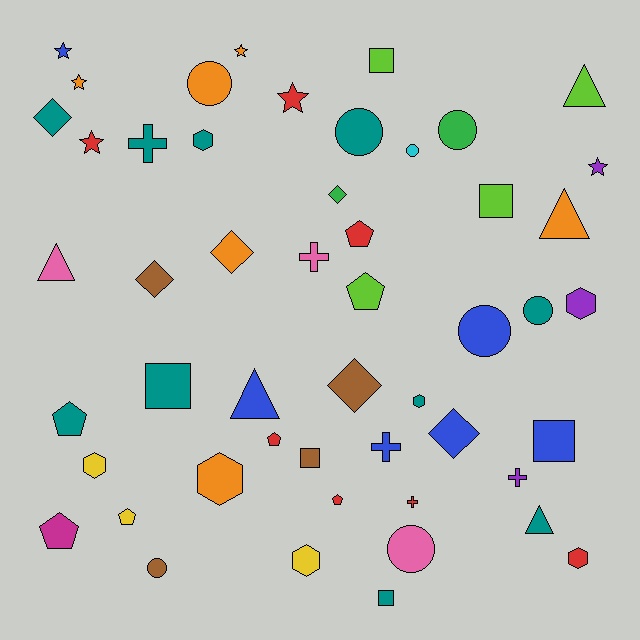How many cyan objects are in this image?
There is 1 cyan object.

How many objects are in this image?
There are 50 objects.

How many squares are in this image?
There are 6 squares.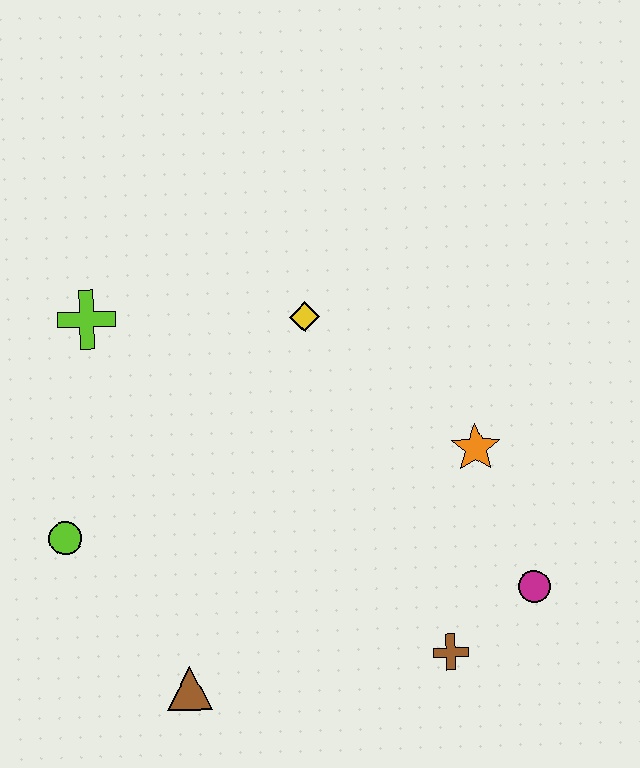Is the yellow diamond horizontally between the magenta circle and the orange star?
No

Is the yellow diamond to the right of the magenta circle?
No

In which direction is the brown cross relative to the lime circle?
The brown cross is to the right of the lime circle.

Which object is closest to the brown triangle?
The lime circle is closest to the brown triangle.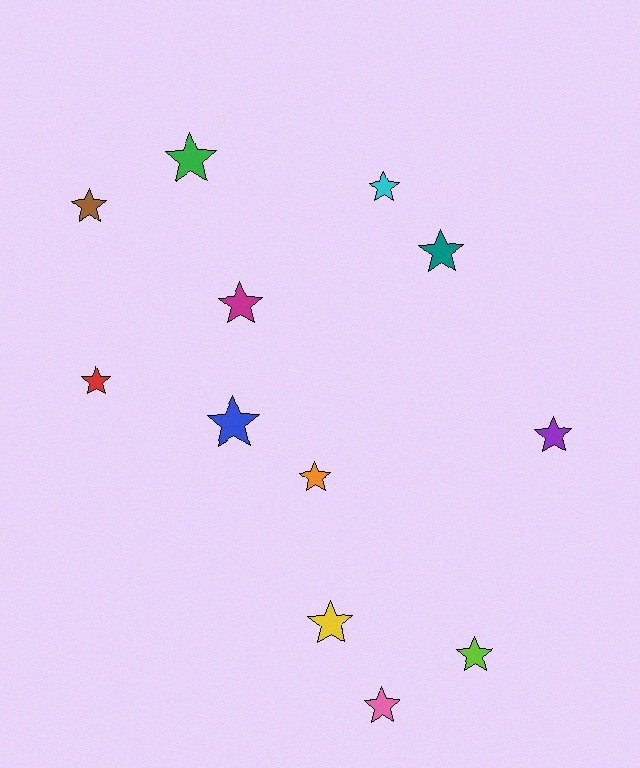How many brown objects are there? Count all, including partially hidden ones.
There is 1 brown object.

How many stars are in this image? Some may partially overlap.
There are 12 stars.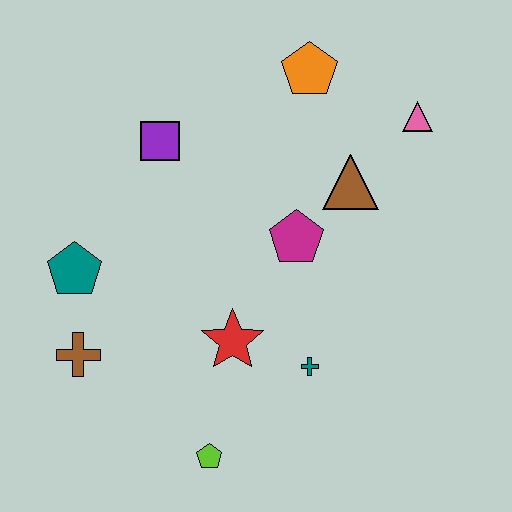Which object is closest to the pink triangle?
The brown triangle is closest to the pink triangle.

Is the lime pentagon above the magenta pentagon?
No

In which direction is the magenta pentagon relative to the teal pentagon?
The magenta pentagon is to the right of the teal pentagon.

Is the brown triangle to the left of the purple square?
No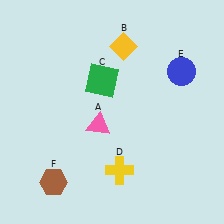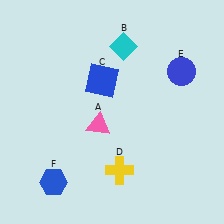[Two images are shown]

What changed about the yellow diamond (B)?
In Image 1, B is yellow. In Image 2, it changed to cyan.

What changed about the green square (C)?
In Image 1, C is green. In Image 2, it changed to blue.